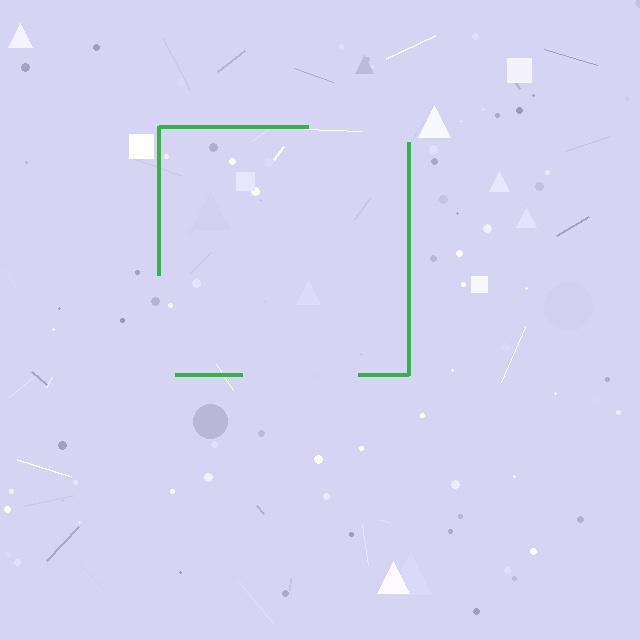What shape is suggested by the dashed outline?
The dashed outline suggests a square.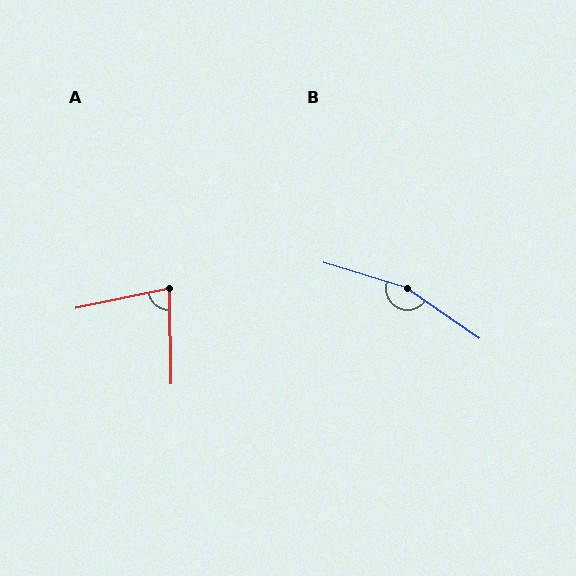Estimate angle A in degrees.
Approximately 79 degrees.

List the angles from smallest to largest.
A (79°), B (163°).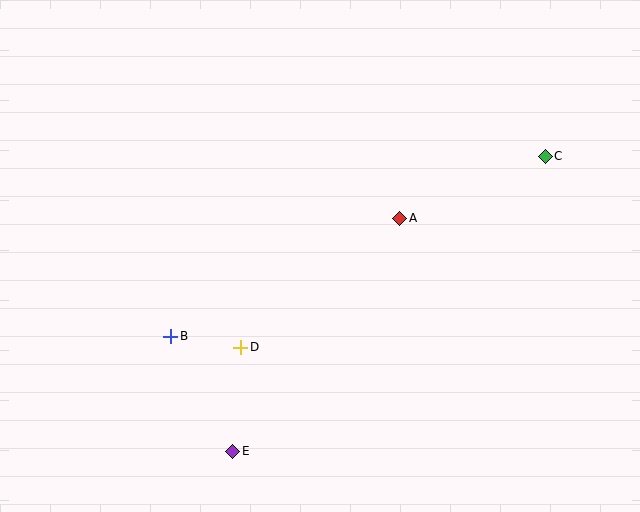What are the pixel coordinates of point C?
Point C is at (545, 156).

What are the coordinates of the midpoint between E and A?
The midpoint between E and A is at (316, 335).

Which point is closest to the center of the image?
Point A at (400, 218) is closest to the center.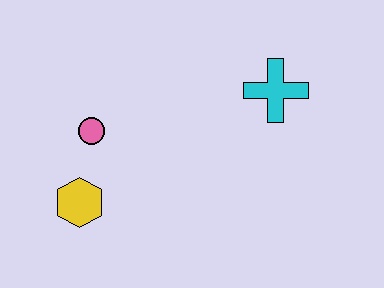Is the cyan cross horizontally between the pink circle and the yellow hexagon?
No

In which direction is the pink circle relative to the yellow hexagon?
The pink circle is above the yellow hexagon.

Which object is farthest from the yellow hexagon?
The cyan cross is farthest from the yellow hexagon.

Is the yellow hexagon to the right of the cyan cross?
No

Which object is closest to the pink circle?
The yellow hexagon is closest to the pink circle.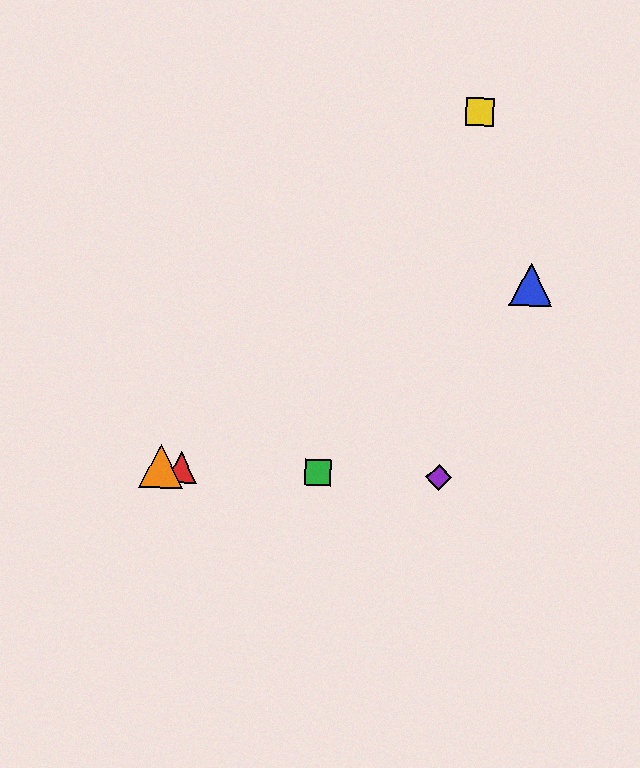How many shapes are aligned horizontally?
4 shapes (the red triangle, the green square, the purple diamond, the orange triangle) are aligned horizontally.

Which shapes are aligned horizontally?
The red triangle, the green square, the purple diamond, the orange triangle are aligned horizontally.